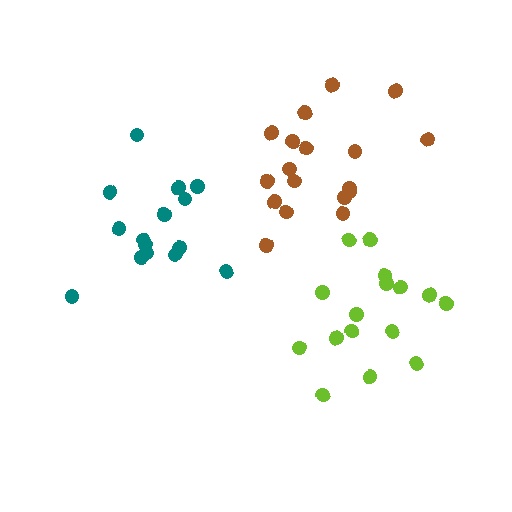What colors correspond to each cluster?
The clusters are colored: lime, brown, teal.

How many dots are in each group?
Group 1: 16 dots, Group 2: 18 dots, Group 3: 15 dots (49 total).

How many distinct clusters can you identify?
There are 3 distinct clusters.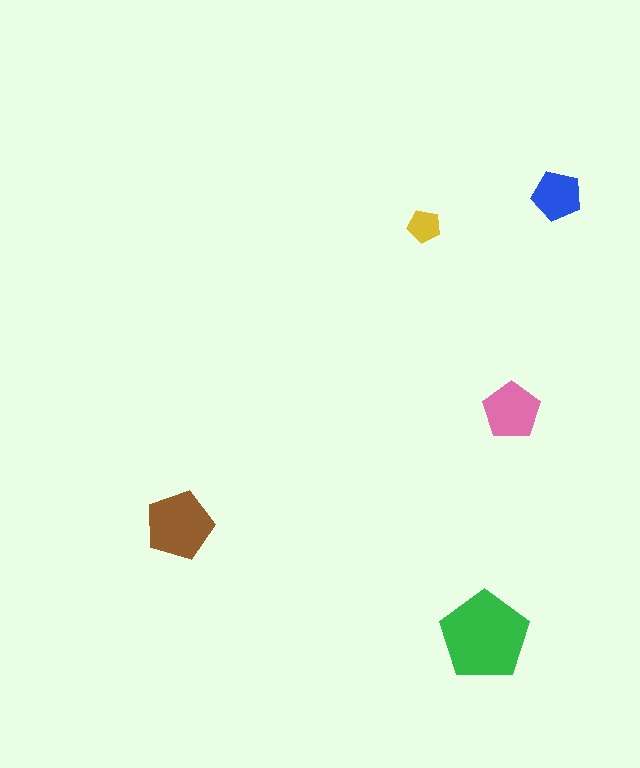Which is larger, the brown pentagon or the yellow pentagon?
The brown one.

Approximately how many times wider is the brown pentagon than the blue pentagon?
About 1.5 times wider.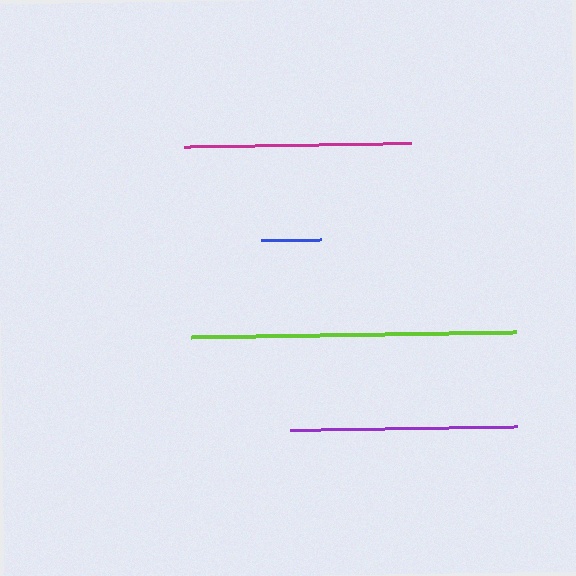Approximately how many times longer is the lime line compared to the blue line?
The lime line is approximately 5.4 times the length of the blue line.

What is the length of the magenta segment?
The magenta segment is approximately 227 pixels long.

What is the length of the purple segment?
The purple segment is approximately 228 pixels long.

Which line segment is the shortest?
The blue line is the shortest at approximately 60 pixels.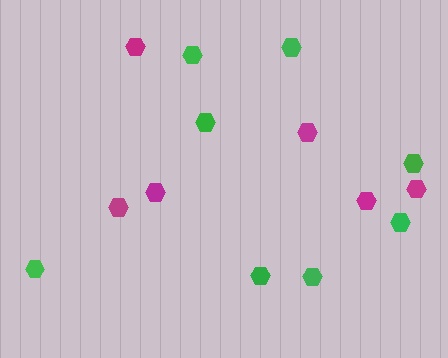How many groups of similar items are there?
There are 2 groups: one group of green hexagons (8) and one group of magenta hexagons (6).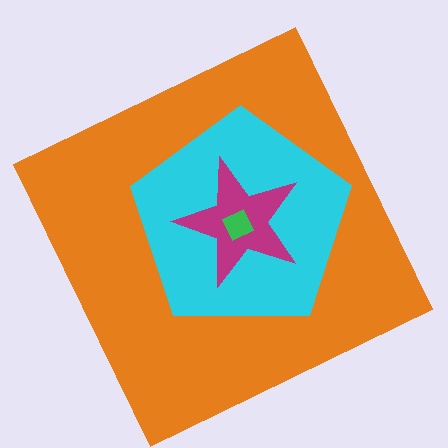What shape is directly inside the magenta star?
The green diamond.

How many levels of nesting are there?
4.